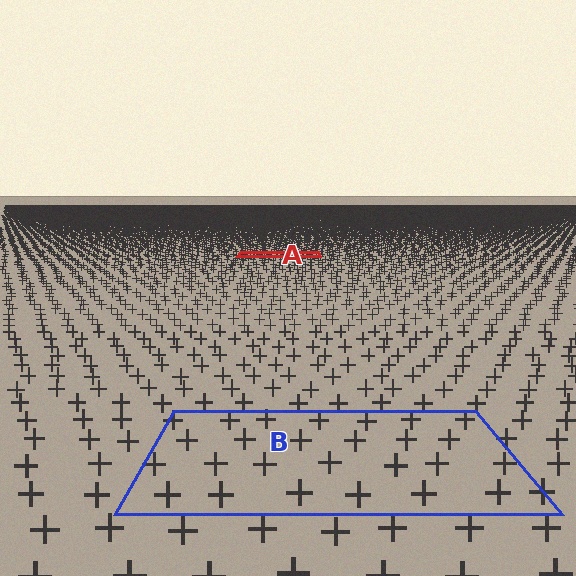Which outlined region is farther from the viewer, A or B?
Region A is farther from the viewer — the texture elements inside it appear smaller and more densely packed.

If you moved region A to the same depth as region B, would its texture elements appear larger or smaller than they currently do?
They would appear larger. At a closer depth, the same texture elements are projected at a bigger on-screen size.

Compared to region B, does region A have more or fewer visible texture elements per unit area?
Region A has more texture elements per unit area — they are packed more densely because it is farther away.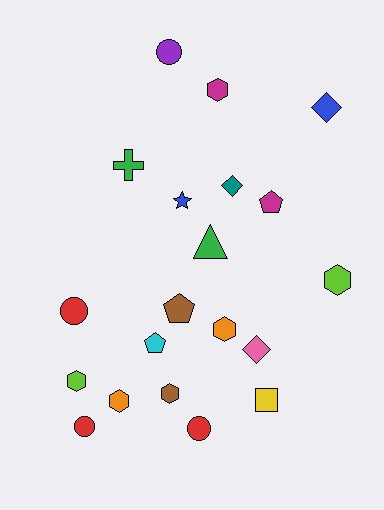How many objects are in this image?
There are 20 objects.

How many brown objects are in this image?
There are 2 brown objects.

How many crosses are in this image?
There is 1 cross.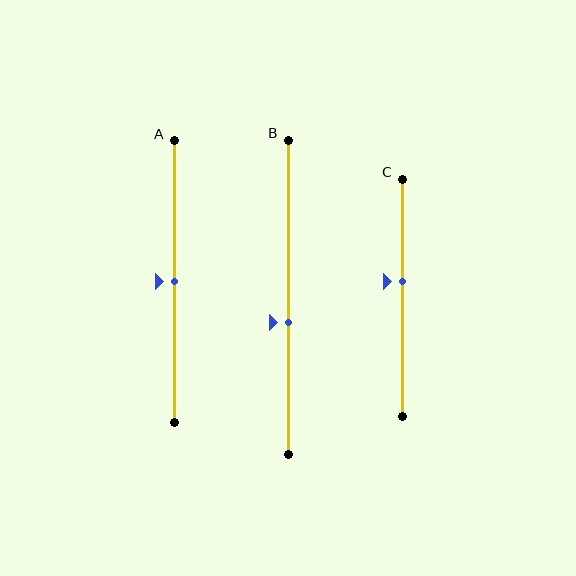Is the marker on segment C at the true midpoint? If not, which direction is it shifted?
No, the marker on segment C is shifted upward by about 7% of the segment length.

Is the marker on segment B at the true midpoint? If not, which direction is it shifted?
No, the marker on segment B is shifted downward by about 8% of the segment length.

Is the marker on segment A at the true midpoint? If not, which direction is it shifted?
Yes, the marker on segment A is at the true midpoint.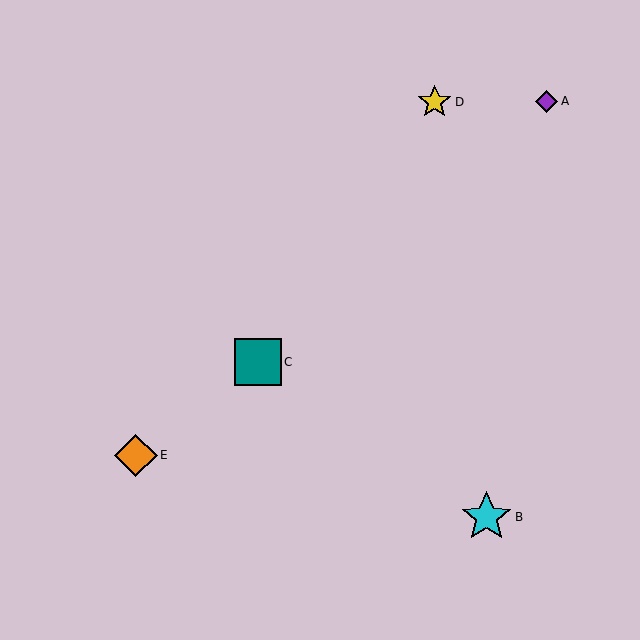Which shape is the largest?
The cyan star (labeled B) is the largest.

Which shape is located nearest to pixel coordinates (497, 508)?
The cyan star (labeled B) at (486, 517) is nearest to that location.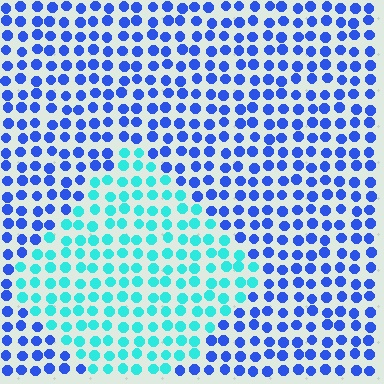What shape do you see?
I see a diamond.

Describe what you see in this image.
The image is filled with small blue elements in a uniform arrangement. A diamond-shaped region is visible where the elements are tinted to a slightly different hue, forming a subtle color boundary.